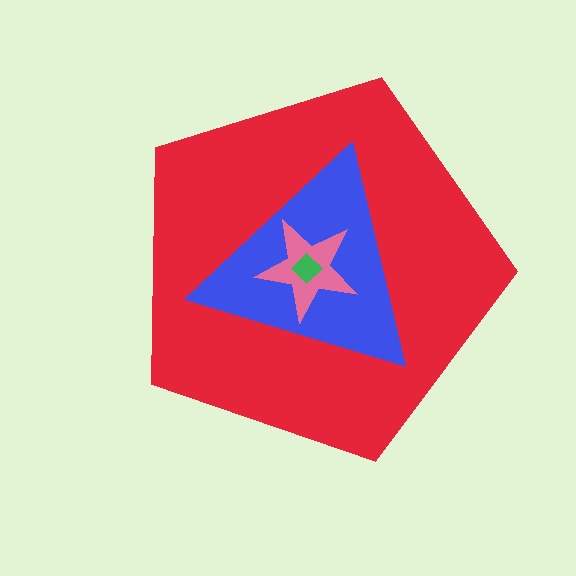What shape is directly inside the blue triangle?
The pink star.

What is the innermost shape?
The green diamond.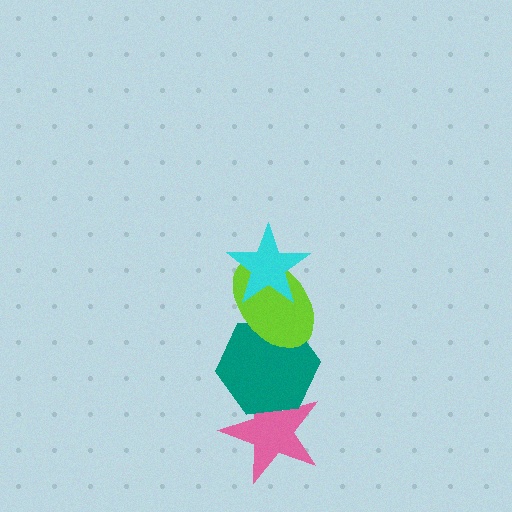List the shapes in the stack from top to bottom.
From top to bottom: the cyan star, the lime ellipse, the teal hexagon, the pink star.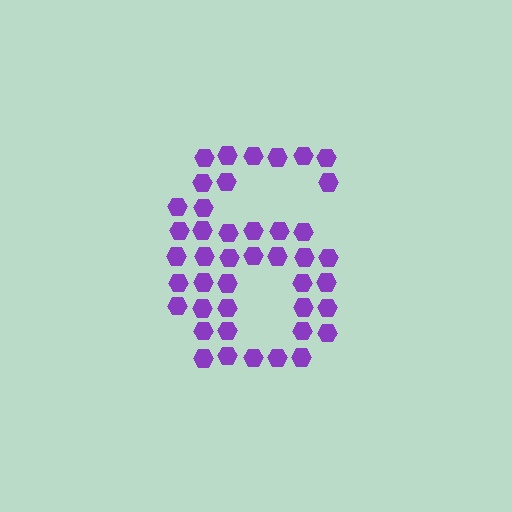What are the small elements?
The small elements are hexagons.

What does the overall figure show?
The overall figure shows the digit 6.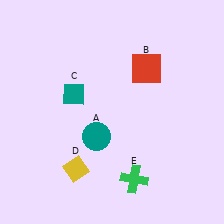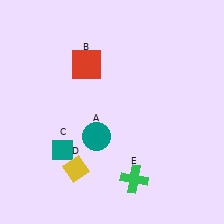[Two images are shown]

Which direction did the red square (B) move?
The red square (B) moved left.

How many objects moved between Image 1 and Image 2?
2 objects moved between the two images.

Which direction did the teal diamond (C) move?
The teal diamond (C) moved down.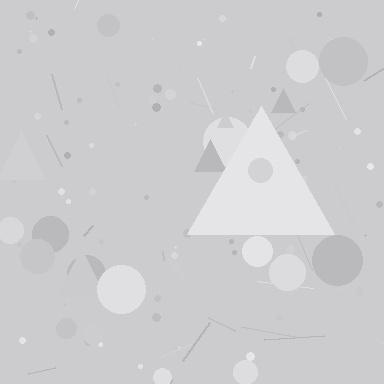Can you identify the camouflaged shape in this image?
The camouflaged shape is a triangle.